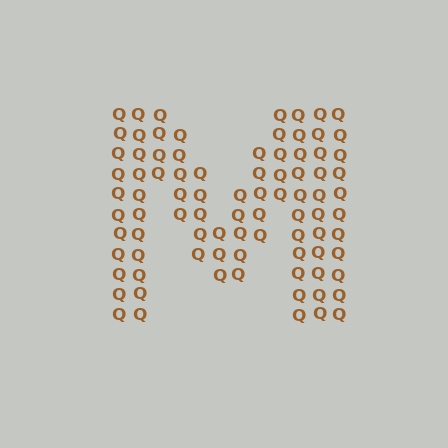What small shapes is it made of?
It is made of small letter Q's.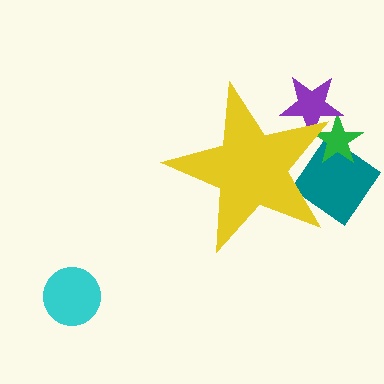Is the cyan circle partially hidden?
No, the cyan circle is fully visible.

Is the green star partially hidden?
Yes, the green star is partially hidden behind the yellow star.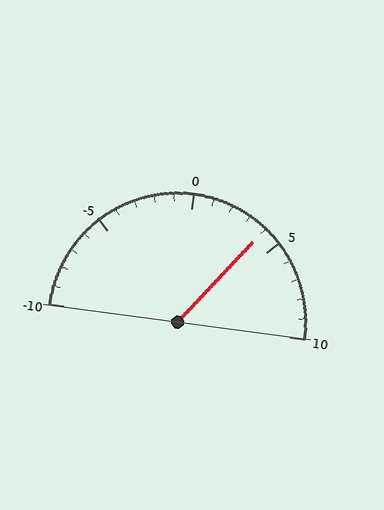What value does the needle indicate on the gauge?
The needle indicates approximately 4.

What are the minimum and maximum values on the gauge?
The gauge ranges from -10 to 10.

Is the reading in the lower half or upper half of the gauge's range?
The reading is in the upper half of the range (-10 to 10).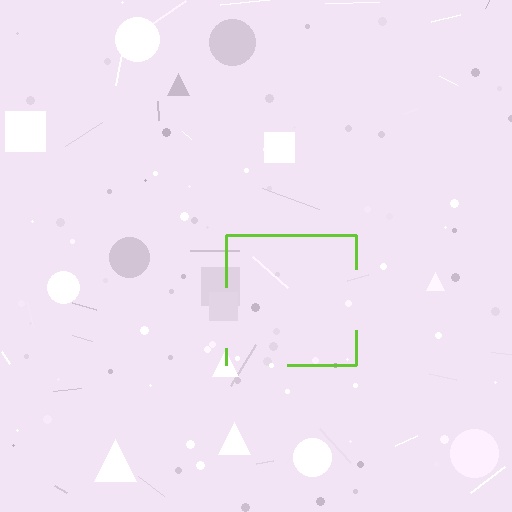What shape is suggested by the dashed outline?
The dashed outline suggests a square.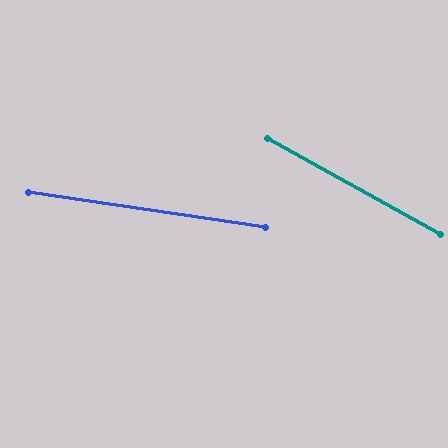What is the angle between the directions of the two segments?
Approximately 21 degrees.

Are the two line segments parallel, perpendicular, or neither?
Neither parallel nor perpendicular — they differ by about 21°.